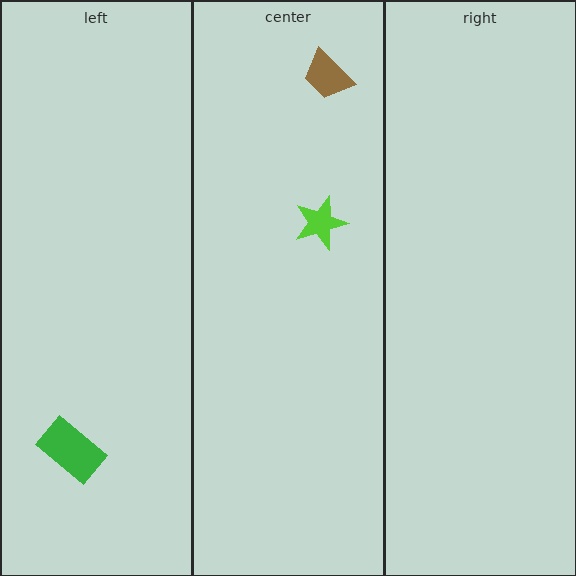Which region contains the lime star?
The center region.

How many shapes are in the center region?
2.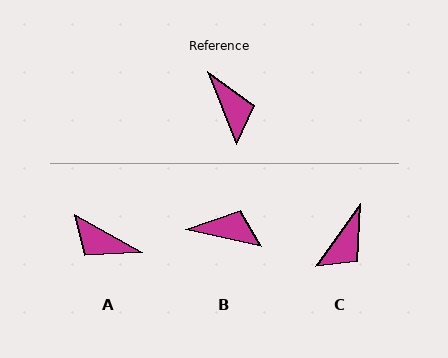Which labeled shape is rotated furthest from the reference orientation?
A, about 141 degrees away.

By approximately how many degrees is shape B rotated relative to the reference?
Approximately 55 degrees counter-clockwise.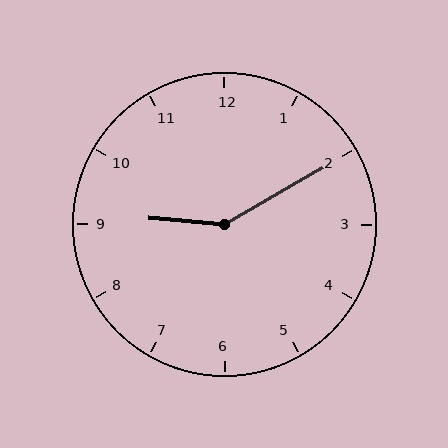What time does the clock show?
9:10.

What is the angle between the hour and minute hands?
Approximately 145 degrees.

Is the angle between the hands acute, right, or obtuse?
It is obtuse.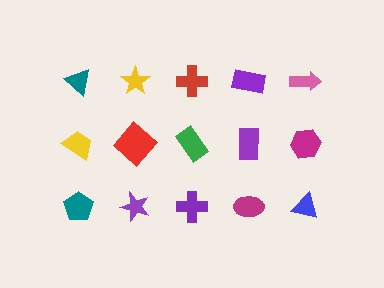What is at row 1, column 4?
A purple rectangle.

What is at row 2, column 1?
A yellow trapezoid.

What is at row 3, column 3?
A purple cross.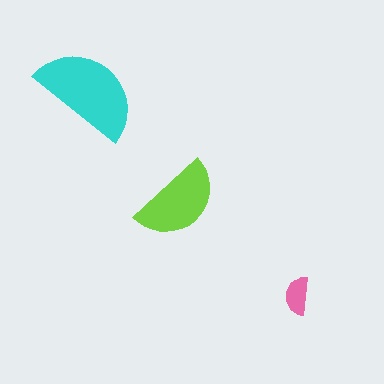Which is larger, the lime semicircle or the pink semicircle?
The lime one.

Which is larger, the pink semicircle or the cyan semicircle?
The cyan one.